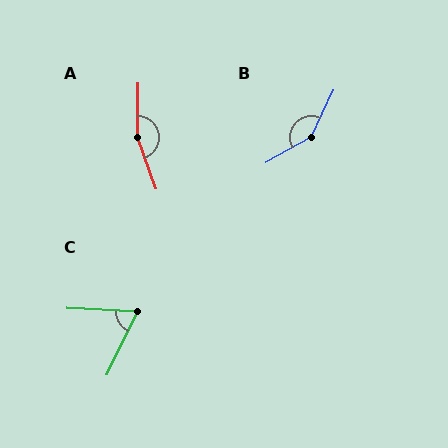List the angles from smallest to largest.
C (67°), B (145°), A (160°).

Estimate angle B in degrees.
Approximately 145 degrees.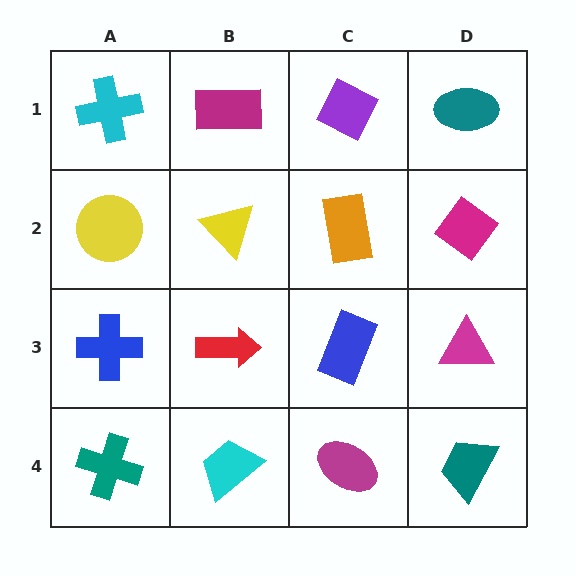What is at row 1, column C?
A purple diamond.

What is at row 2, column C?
An orange rectangle.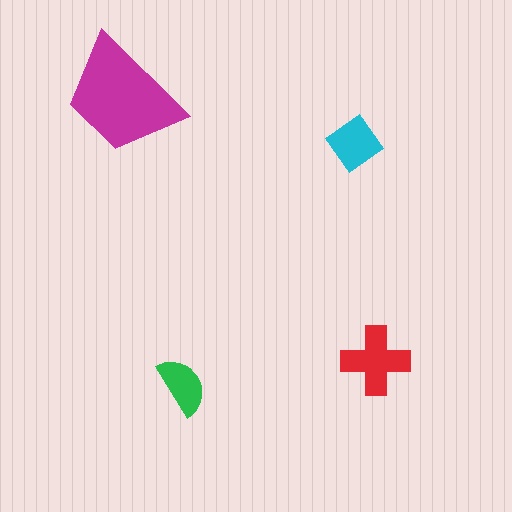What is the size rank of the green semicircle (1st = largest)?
4th.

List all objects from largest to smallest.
The magenta trapezoid, the red cross, the cyan diamond, the green semicircle.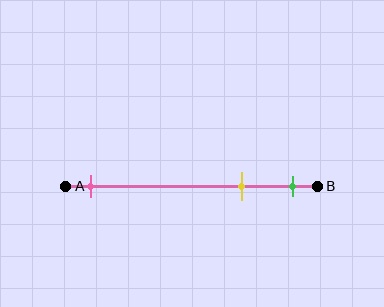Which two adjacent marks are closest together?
The yellow and green marks are the closest adjacent pair.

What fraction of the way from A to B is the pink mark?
The pink mark is approximately 10% (0.1) of the way from A to B.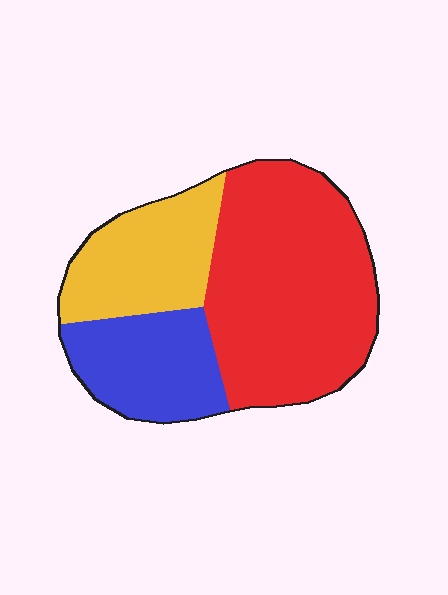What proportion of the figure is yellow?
Yellow takes up less than a quarter of the figure.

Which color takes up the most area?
Red, at roughly 55%.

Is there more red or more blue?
Red.